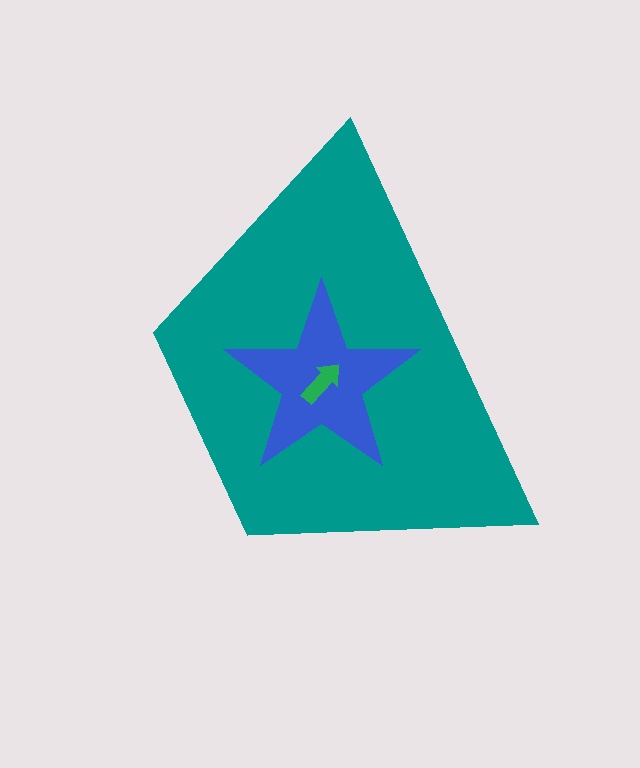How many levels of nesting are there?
3.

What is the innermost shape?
The green arrow.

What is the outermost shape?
The teal trapezoid.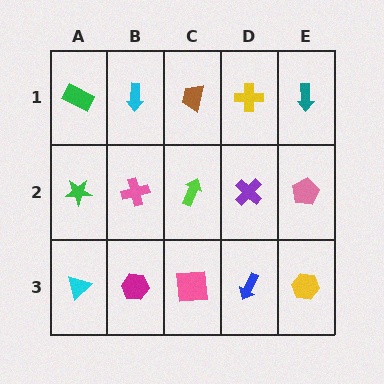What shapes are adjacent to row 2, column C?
A brown trapezoid (row 1, column C), a pink square (row 3, column C), a pink cross (row 2, column B), a purple cross (row 2, column D).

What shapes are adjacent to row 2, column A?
A green rectangle (row 1, column A), a cyan triangle (row 3, column A), a pink cross (row 2, column B).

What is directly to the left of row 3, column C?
A magenta hexagon.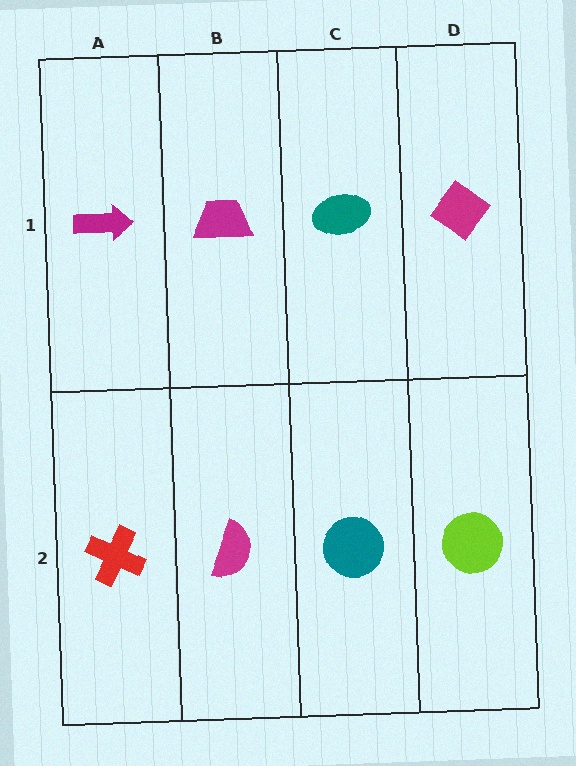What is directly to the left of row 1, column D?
A teal ellipse.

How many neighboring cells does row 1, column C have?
3.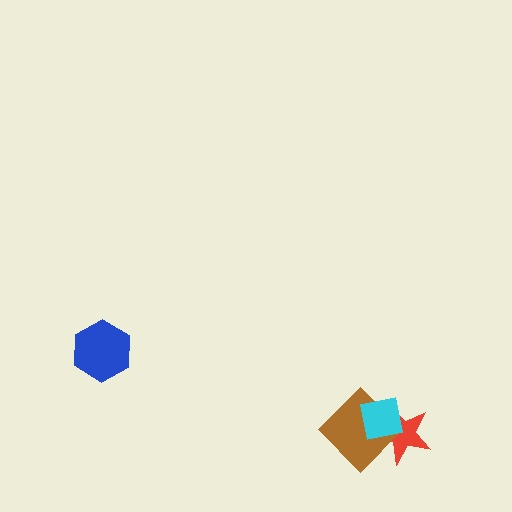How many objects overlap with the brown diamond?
2 objects overlap with the brown diamond.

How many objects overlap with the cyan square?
2 objects overlap with the cyan square.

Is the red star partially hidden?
Yes, it is partially covered by another shape.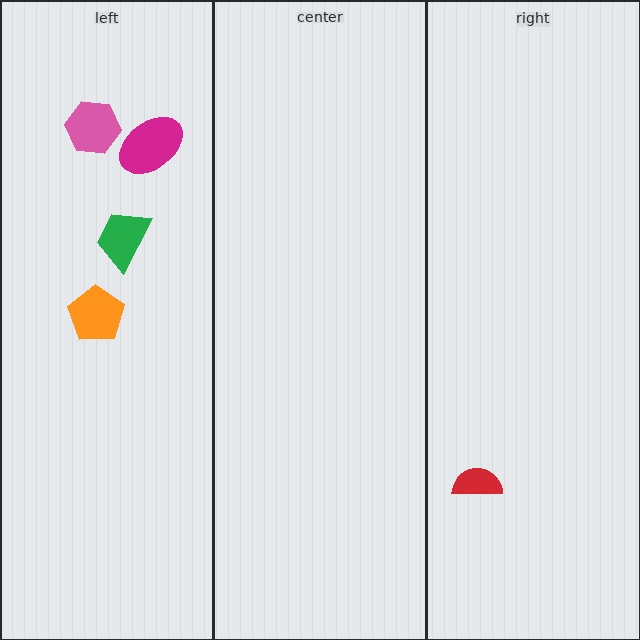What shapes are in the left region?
The orange pentagon, the magenta ellipse, the pink hexagon, the green trapezoid.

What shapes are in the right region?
The red semicircle.